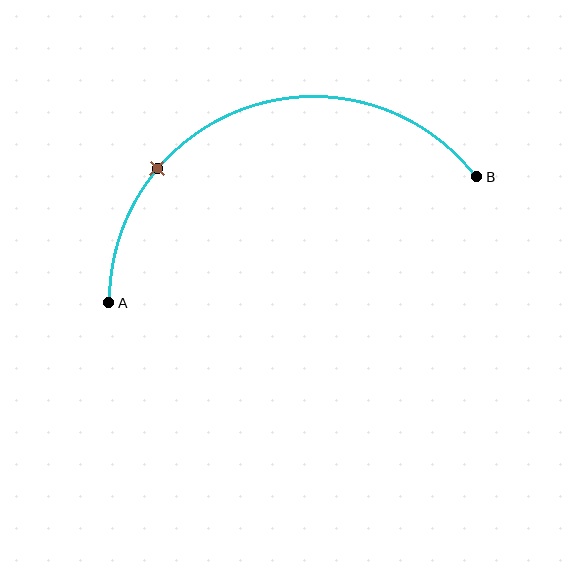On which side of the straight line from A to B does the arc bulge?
The arc bulges above the straight line connecting A and B.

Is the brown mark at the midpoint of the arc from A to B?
No. The brown mark lies on the arc but is closer to endpoint A. The arc midpoint would be at the point on the curve equidistant along the arc from both A and B.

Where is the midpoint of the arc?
The arc midpoint is the point on the curve farthest from the straight line joining A and B. It sits above that line.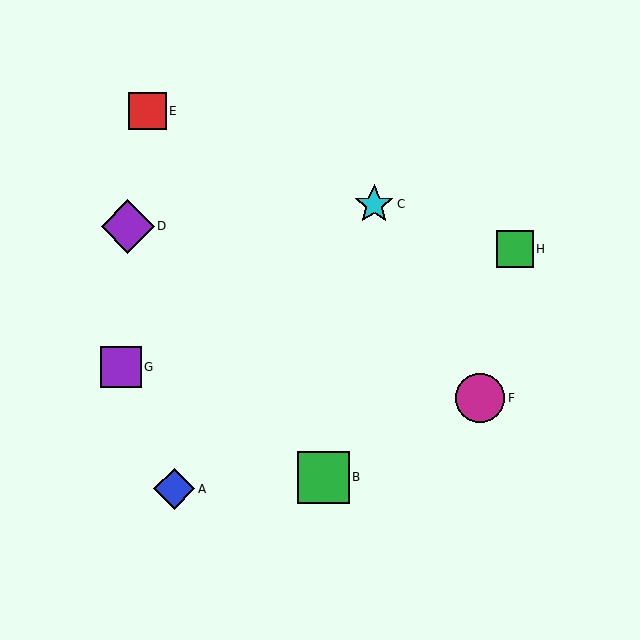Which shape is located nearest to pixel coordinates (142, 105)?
The red square (labeled E) at (148, 111) is nearest to that location.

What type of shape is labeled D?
Shape D is a purple diamond.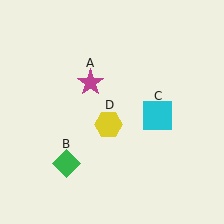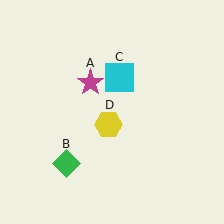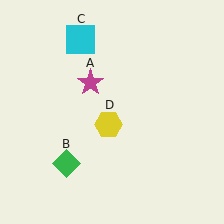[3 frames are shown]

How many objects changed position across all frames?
1 object changed position: cyan square (object C).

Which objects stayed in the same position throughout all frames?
Magenta star (object A) and green diamond (object B) and yellow hexagon (object D) remained stationary.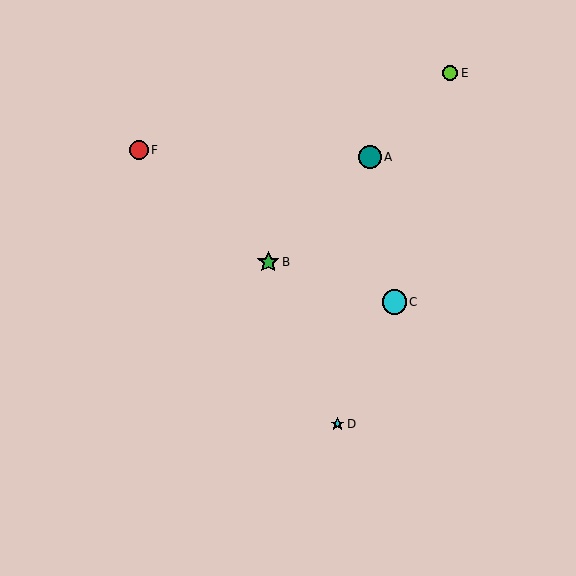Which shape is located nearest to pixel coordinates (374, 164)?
The teal circle (labeled A) at (370, 157) is nearest to that location.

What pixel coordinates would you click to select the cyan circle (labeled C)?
Click at (394, 302) to select the cyan circle C.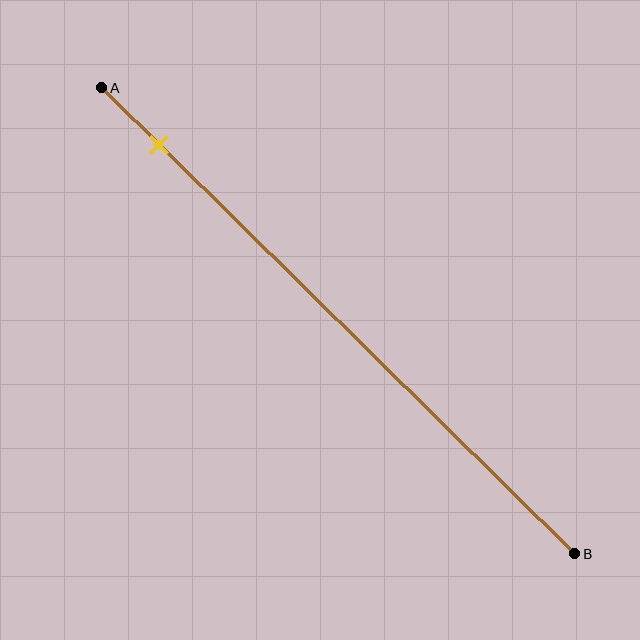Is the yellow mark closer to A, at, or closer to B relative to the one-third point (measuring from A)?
The yellow mark is closer to point A than the one-third point of segment AB.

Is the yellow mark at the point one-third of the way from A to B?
No, the mark is at about 10% from A, not at the 33% one-third point.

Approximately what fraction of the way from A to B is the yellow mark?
The yellow mark is approximately 10% of the way from A to B.